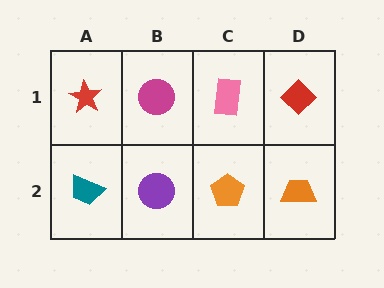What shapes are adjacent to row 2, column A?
A red star (row 1, column A), a purple circle (row 2, column B).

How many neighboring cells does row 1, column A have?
2.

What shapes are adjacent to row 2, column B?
A magenta circle (row 1, column B), a teal trapezoid (row 2, column A), an orange pentagon (row 2, column C).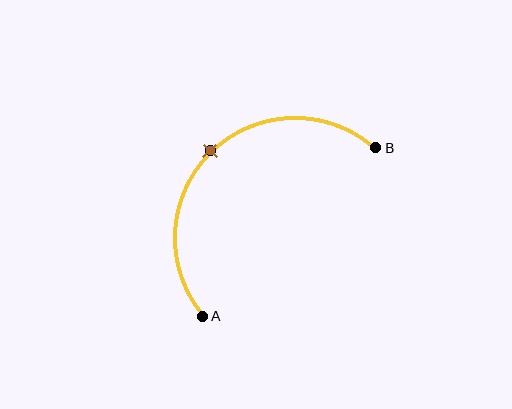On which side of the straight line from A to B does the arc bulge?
The arc bulges above and to the left of the straight line connecting A and B.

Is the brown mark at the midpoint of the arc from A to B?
Yes. The brown mark lies on the arc at equal arc-length from both A and B — it is the arc midpoint.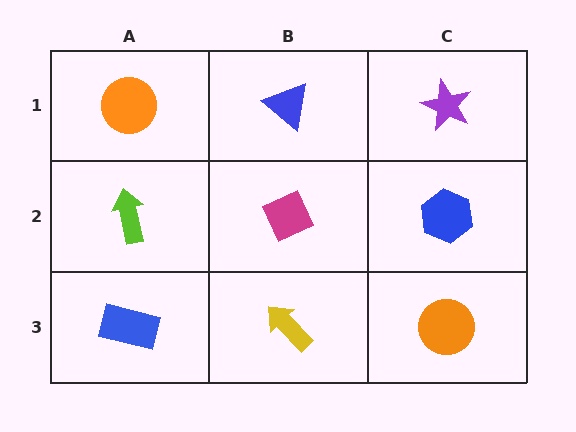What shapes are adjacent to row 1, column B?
A magenta diamond (row 2, column B), an orange circle (row 1, column A), a purple star (row 1, column C).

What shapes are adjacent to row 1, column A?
A lime arrow (row 2, column A), a blue triangle (row 1, column B).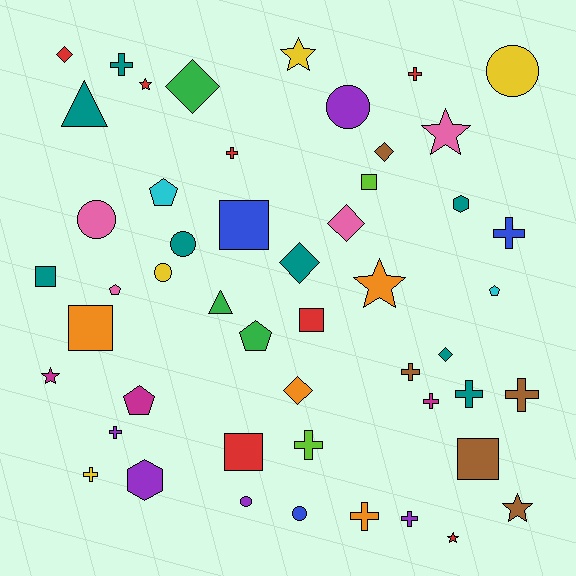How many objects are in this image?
There are 50 objects.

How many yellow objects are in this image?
There are 4 yellow objects.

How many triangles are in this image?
There are 2 triangles.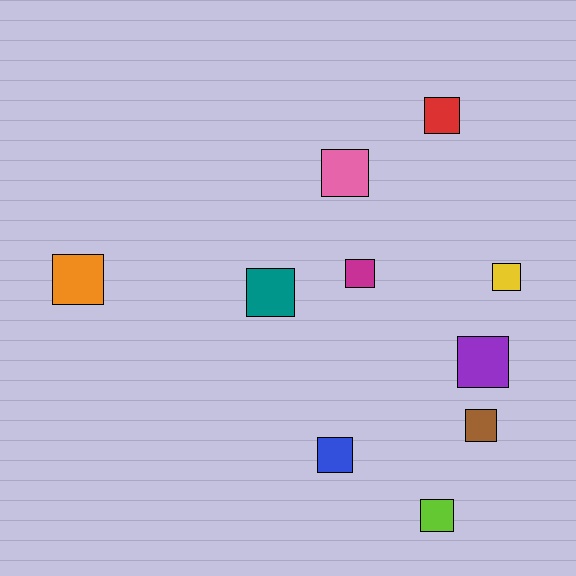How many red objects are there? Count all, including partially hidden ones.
There is 1 red object.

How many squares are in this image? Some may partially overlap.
There are 10 squares.